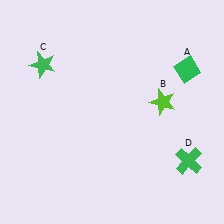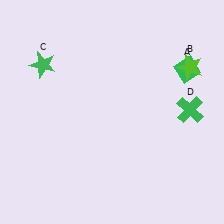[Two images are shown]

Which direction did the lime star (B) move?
The lime star (B) moved up.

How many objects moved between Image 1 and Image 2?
2 objects moved between the two images.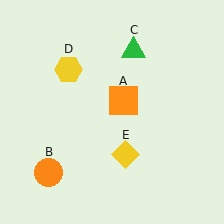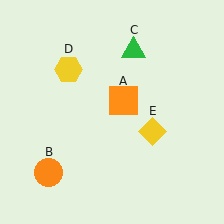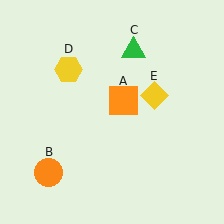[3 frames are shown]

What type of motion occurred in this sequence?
The yellow diamond (object E) rotated counterclockwise around the center of the scene.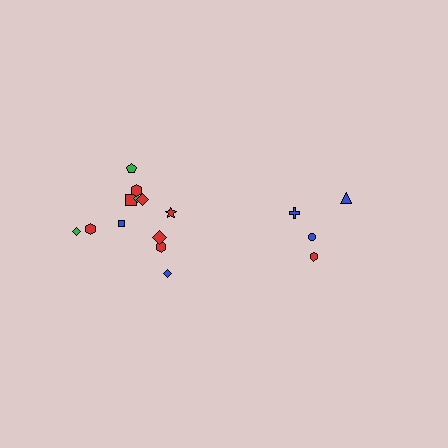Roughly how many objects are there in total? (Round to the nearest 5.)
Roughly 15 objects in total.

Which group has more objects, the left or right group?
The left group.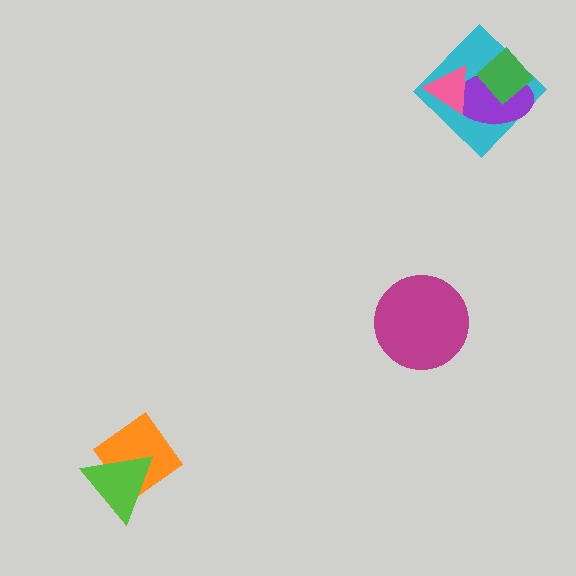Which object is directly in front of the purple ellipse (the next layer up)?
The green diamond is directly in front of the purple ellipse.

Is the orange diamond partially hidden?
Yes, it is partially covered by another shape.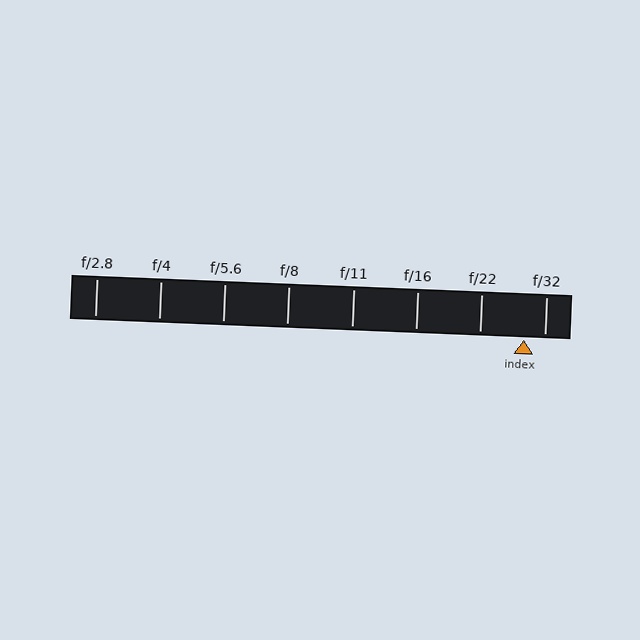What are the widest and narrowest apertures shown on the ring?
The widest aperture shown is f/2.8 and the narrowest is f/32.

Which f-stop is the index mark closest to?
The index mark is closest to f/32.